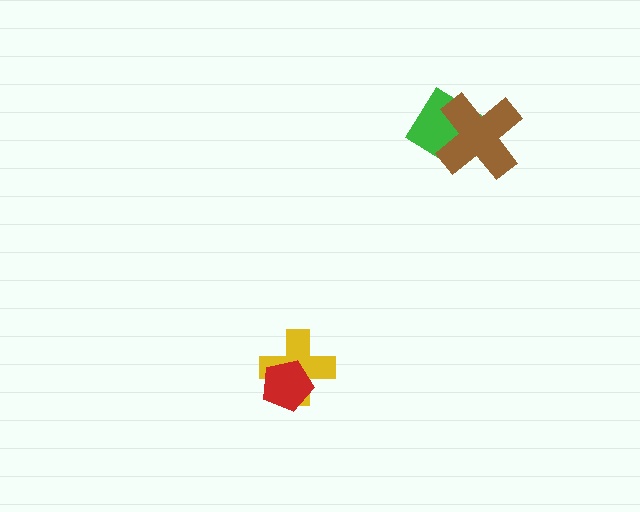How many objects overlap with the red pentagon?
1 object overlaps with the red pentagon.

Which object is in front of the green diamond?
The brown cross is in front of the green diamond.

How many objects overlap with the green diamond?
1 object overlaps with the green diamond.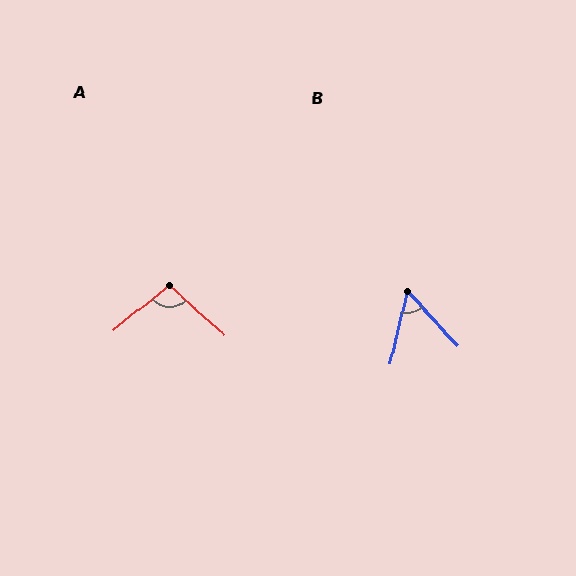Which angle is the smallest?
B, at approximately 56 degrees.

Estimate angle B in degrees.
Approximately 56 degrees.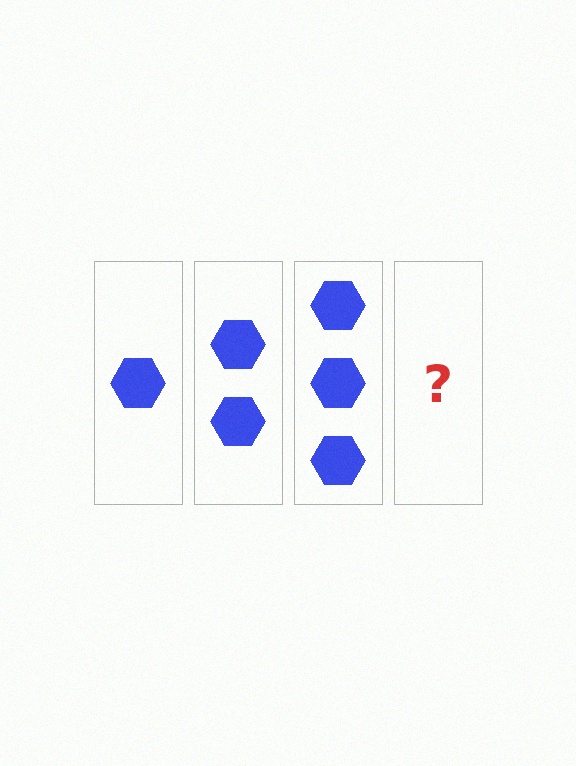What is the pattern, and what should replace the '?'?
The pattern is that each step adds one more hexagon. The '?' should be 4 hexagons.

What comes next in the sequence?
The next element should be 4 hexagons.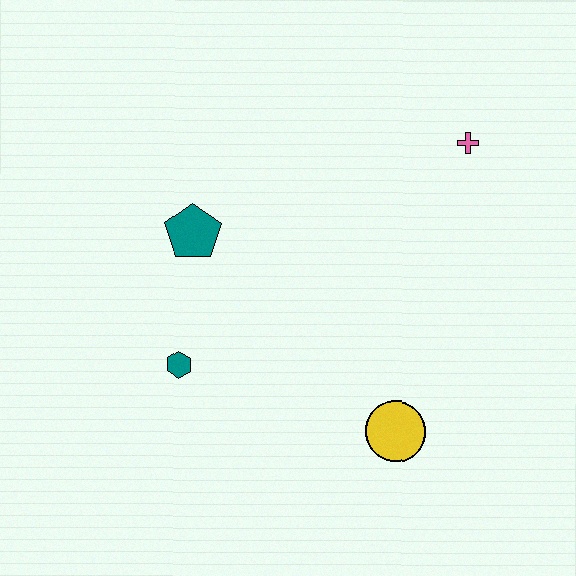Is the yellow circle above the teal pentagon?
No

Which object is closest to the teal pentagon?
The teal hexagon is closest to the teal pentagon.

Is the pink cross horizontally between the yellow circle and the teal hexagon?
No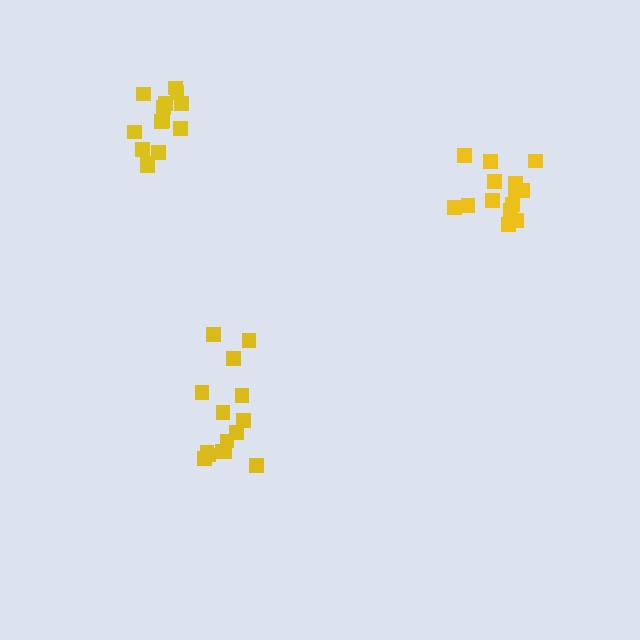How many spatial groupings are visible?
There are 3 spatial groupings.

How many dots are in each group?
Group 1: 14 dots, Group 2: 14 dots, Group 3: 15 dots (43 total).